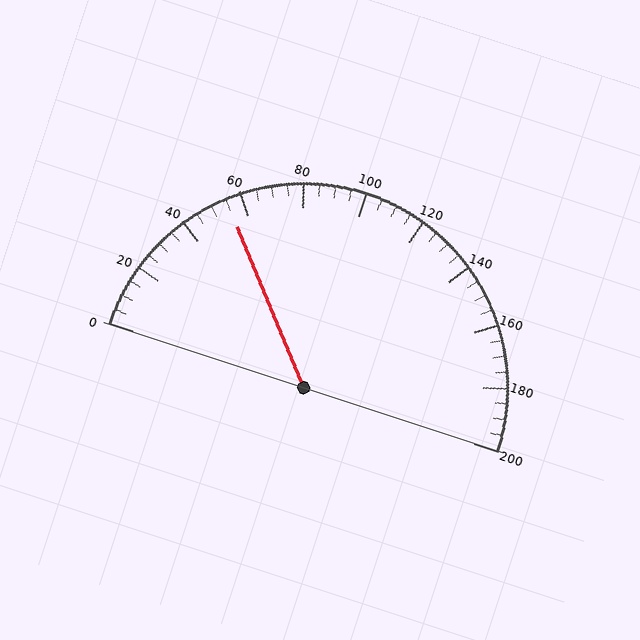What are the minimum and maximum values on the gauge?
The gauge ranges from 0 to 200.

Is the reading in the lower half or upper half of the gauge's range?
The reading is in the lower half of the range (0 to 200).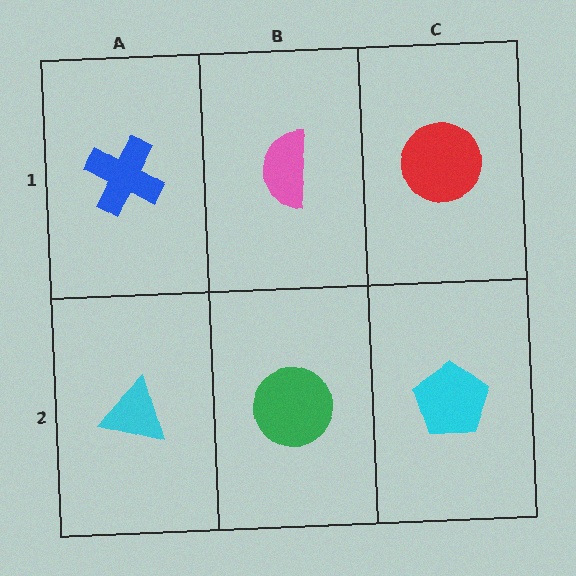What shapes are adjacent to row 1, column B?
A green circle (row 2, column B), a blue cross (row 1, column A), a red circle (row 1, column C).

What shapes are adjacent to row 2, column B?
A pink semicircle (row 1, column B), a cyan triangle (row 2, column A), a cyan pentagon (row 2, column C).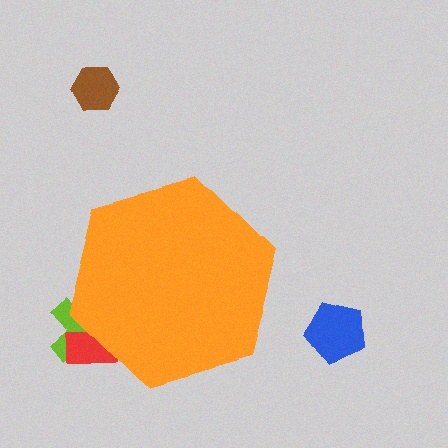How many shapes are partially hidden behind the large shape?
2 shapes are partially hidden.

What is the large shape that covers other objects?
An orange hexagon.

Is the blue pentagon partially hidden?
No, the blue pentagon is fully visible.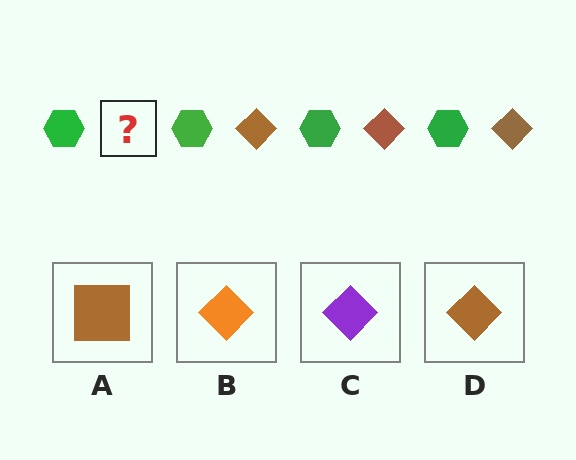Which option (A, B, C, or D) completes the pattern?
D.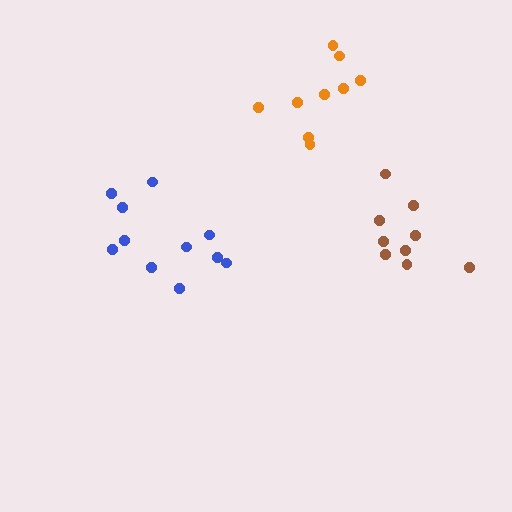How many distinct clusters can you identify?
There are 3 distinct clusters.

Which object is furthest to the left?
The blue cluster is leftmost.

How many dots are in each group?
Group 1: 11 dots, Group 2: 9 dots, Group 3: 9 dots (29 total).